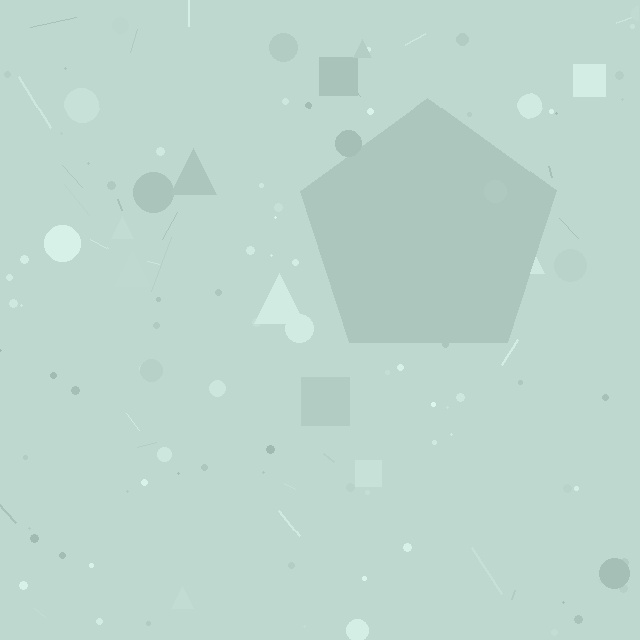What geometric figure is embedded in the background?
A pentagon is embedded in the background.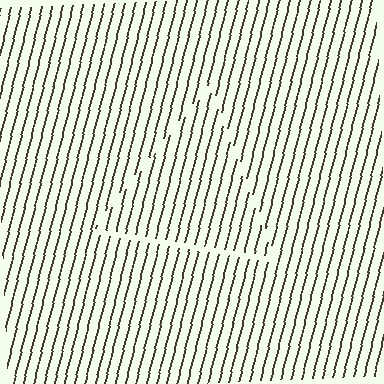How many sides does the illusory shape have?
3 sides — the line-ends trace a triangle.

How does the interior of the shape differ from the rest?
The interior of the shape contains the same grating, shifted by half a period — the contour is defined by the phase discontinuity where line-ends from the inner and outer gratings abut.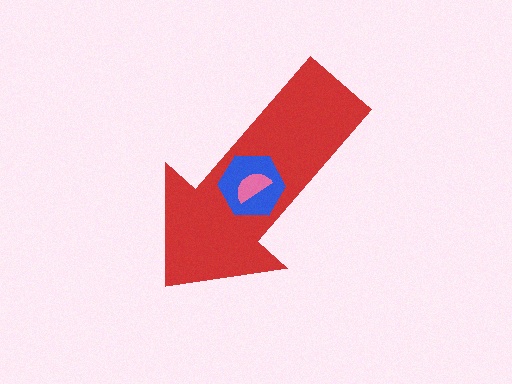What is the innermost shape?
The pink semicircle.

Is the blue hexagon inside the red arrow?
Yes.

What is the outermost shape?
The red arrow.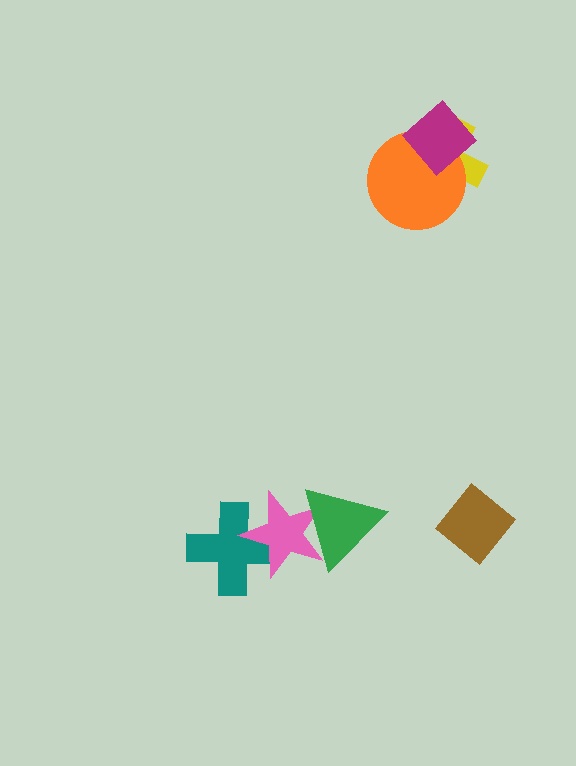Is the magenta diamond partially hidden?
No, no other shape covers it.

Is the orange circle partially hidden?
Yes, it is partially covered by another shape.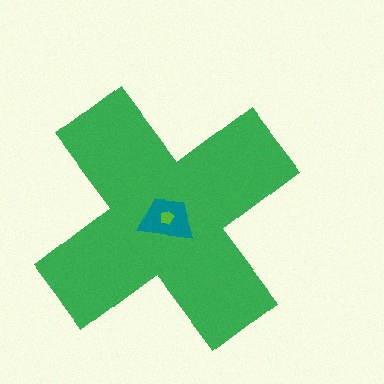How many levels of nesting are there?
3.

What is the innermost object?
The lime pentagon.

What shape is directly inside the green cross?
The teal trapezoid.